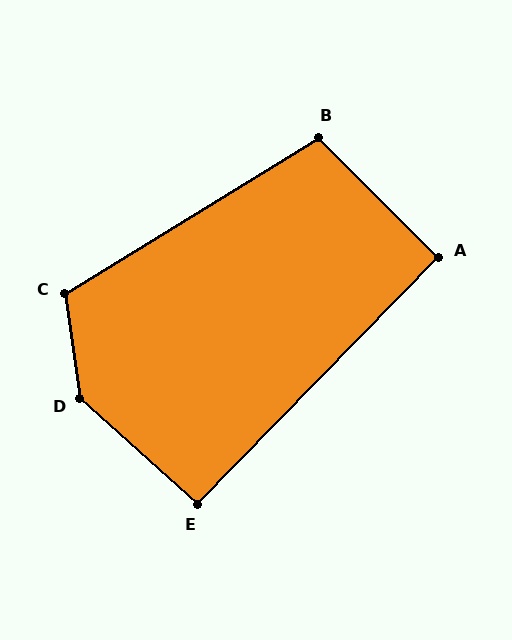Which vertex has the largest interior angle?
D, at approximately 140 degrees.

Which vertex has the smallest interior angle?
A, at approximately 91 degrees.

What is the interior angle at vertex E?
Approximately 92 degrees (approximately right).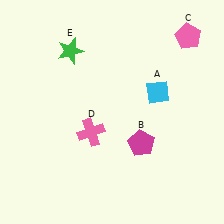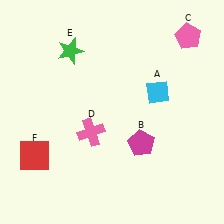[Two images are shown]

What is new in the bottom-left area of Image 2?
A red square (F) was added in the bottom-left area of Image 2.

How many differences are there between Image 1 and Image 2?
There is 1 difference between the two images.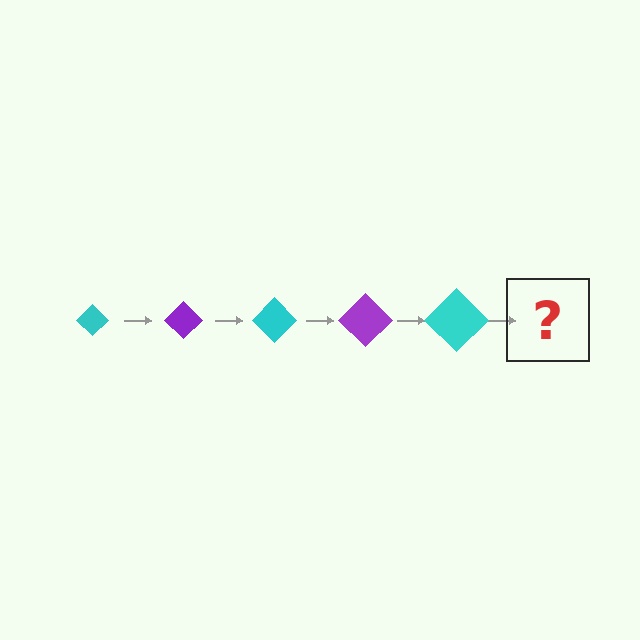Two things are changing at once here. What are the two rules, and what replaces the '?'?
The two rules are that the diamond grows larger each step and the color cycles through cyan and purple. The '?' should be a purple diamond, larger than the previous one.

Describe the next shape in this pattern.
It should be a purple diamond, larger than the previous one.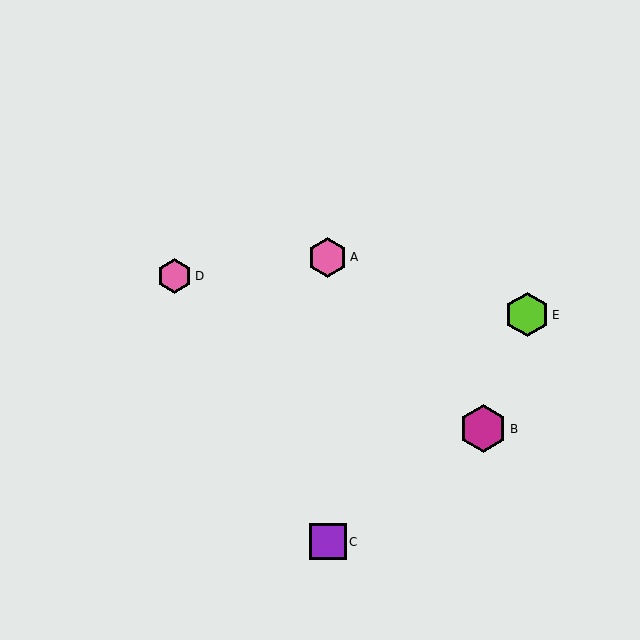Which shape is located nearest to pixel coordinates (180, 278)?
The pink hexagon (labeled D) at (174, 276) is nearest to that location.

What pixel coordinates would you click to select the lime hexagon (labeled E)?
Click at (527, 315) to select the lime hexagon E.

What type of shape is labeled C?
Shape C is a purple square.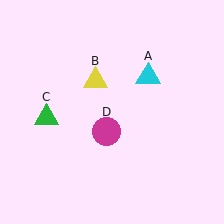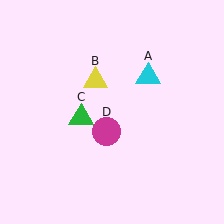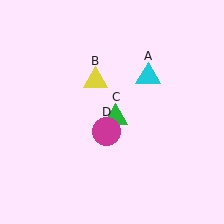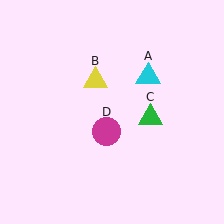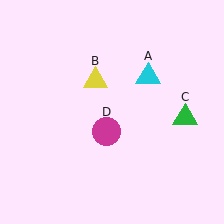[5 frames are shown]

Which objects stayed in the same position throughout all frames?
Cyan triangle (object A) and yellow triangle (object B) and magenta circle (object D) remained stationary.